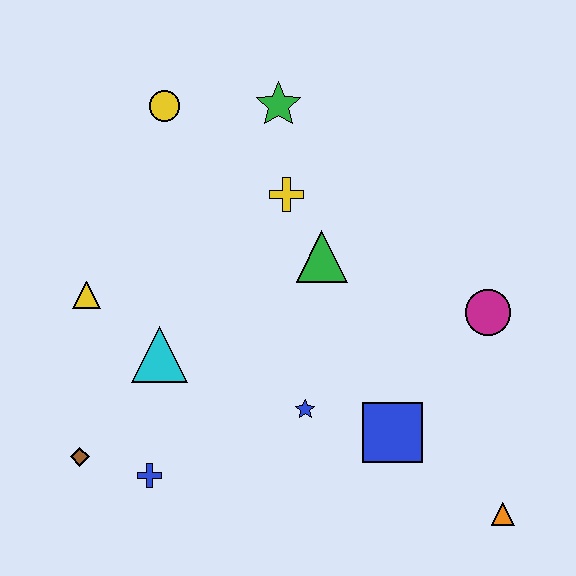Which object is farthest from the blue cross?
The green star is farthest from the blue cross.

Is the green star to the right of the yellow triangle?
Yes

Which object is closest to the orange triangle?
The blue square is closest to the orange triangle.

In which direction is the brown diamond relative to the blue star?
The brown diamond is to the left of the blue star.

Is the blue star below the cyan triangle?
Yes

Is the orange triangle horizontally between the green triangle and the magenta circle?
No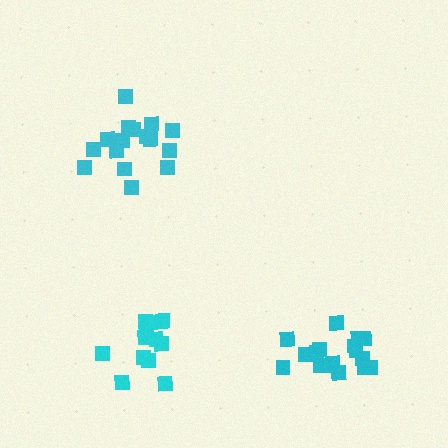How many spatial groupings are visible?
There are 3 spatial groupings.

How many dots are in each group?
Group 1: 17 dots, Group 2: 16 dots, Group 3: 12 dots (45 total).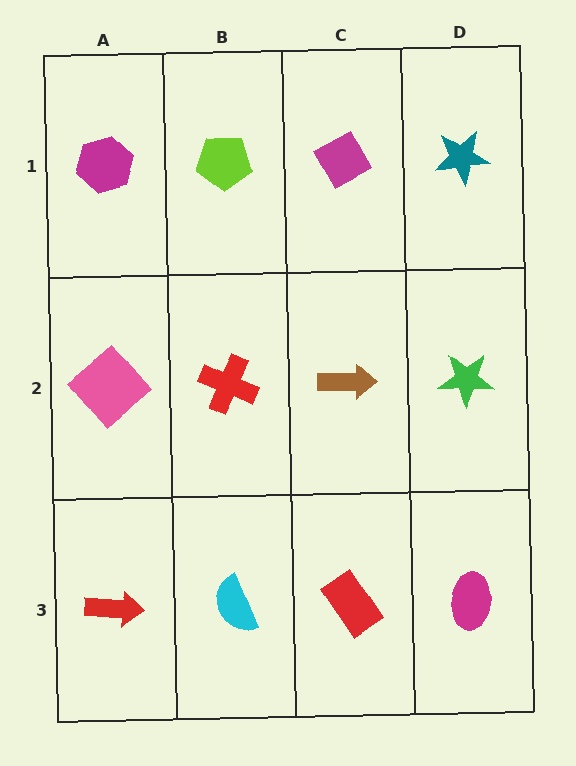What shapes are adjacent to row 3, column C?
A brown arrow (row 2, column C), a cyan semicircle (row 3, column B), a magenta ellipse (row 3, column D).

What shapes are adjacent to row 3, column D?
A green star (row 2, column D), a red rectangle (row 3, column C).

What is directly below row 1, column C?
A brown arrow.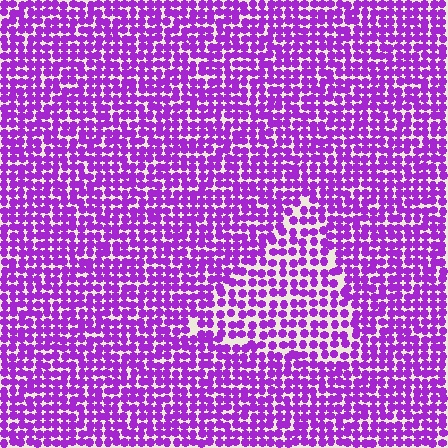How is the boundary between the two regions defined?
The boundary is defined by a change in element density (approximately 1.4x ratio). All elements are the same color, size, and shape.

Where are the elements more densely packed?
The elements are more densely packed outside the triangle boundary.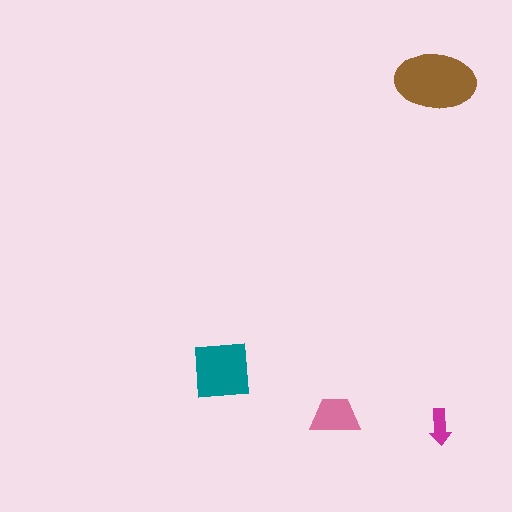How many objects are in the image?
There are 4 objects in the image.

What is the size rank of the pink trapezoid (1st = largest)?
3rd.